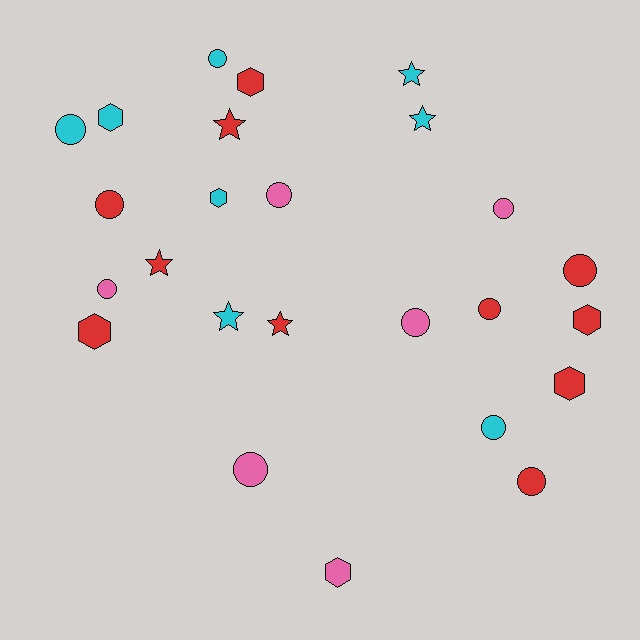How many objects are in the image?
There are 25 objects.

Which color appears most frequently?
Red, with 11 objects.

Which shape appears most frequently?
Circle, with 12 objects.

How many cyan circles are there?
There are 3 cyan circles.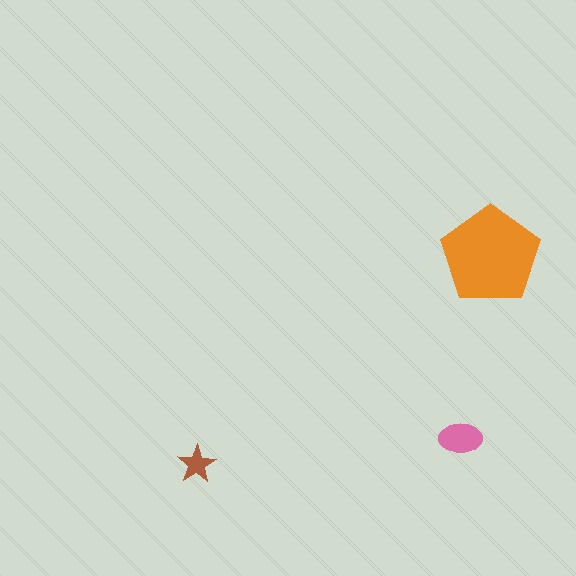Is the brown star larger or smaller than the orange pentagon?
Smaller.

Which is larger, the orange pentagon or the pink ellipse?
The orange pentagon.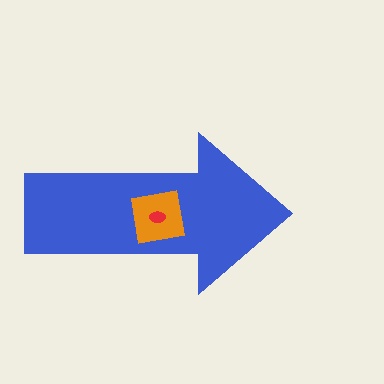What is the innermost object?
The red ellipse.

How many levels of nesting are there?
3.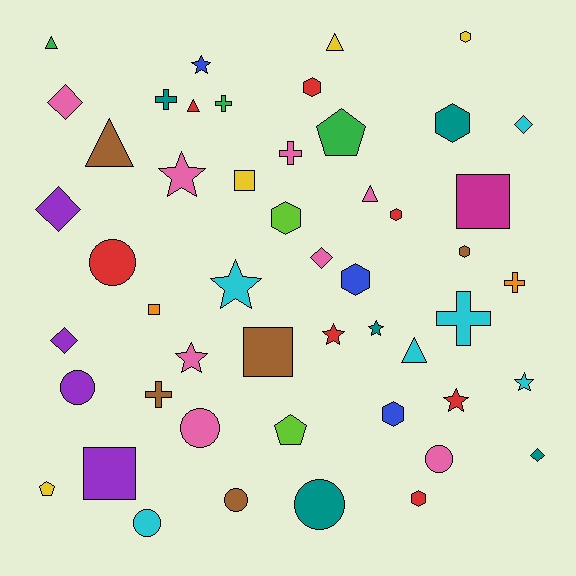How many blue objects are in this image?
There are 3 blue objects.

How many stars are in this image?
There are 8 stars.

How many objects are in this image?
There are 50 objects.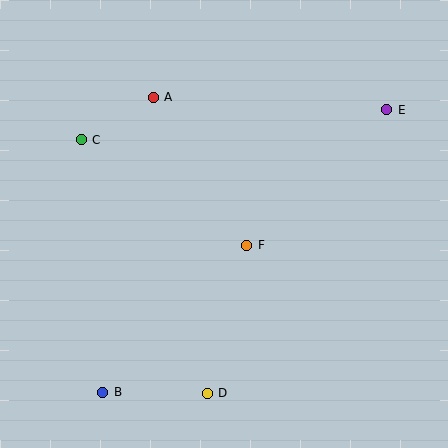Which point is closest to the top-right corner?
Point E is closest to the top-right corner.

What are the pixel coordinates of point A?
Point A is at (153, 97).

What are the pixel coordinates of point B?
Point B is at (103, 392).